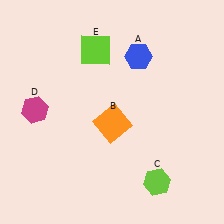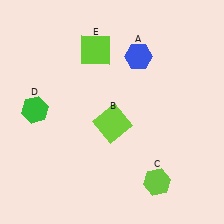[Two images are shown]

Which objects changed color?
B changed from orange to lime. D changed from magenta to green.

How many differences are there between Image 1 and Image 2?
There are 2 differences between the two images.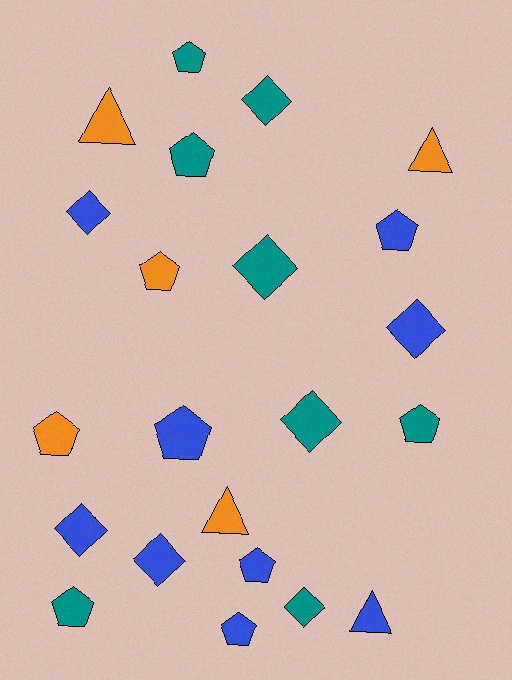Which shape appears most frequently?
Pentagon, with 10 objects.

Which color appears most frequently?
Blue, with 9 objects.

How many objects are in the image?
There are 22 objects.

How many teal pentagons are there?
There are 4 teal pentagons.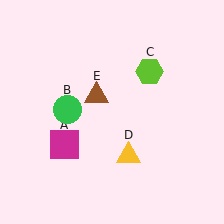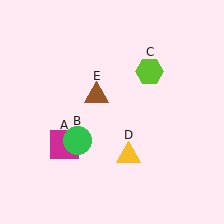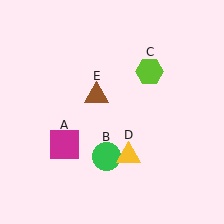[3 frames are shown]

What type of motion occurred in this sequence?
The green circle (object B) rotated counterclockwise around the center of the scene.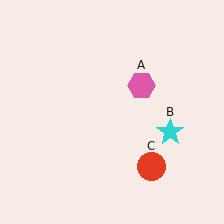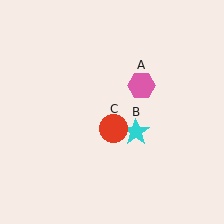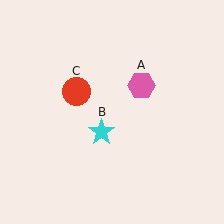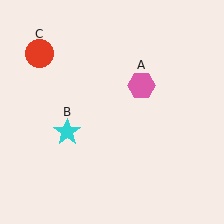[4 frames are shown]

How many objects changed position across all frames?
2 objects changed position: cyan star (object B), red circle (object C).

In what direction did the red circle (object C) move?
The red circle (object C) moved up and to the left.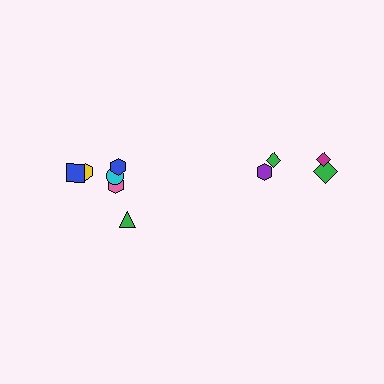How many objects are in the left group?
There are 6 objects.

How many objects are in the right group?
There are 4 objects.